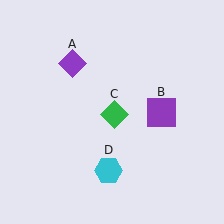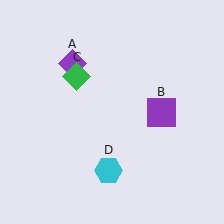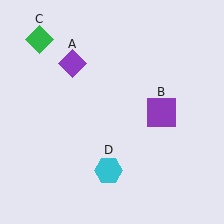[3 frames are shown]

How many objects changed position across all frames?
1 object changed position: green diamond (object C).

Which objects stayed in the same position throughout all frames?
Purple diamond (object A) and purple square (object B) and cyan hexagon (object D) remained stationary.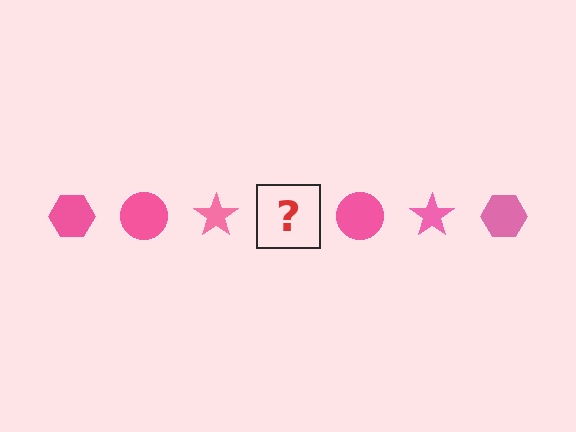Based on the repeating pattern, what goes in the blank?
The blank should be a pink hexagon.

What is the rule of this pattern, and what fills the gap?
The rule is that the pattern cycles through hexagon, circle, star shapes in pink. The gap should be filled with a pink hexagon.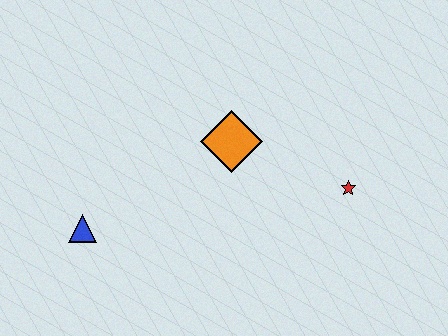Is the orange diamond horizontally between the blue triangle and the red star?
Yes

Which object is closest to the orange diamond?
The red star is closest to the orange diamond.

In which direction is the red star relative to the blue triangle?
The red star is to the right of the blue triangle.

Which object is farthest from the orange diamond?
The blue triangle is farthest from the orange diamond.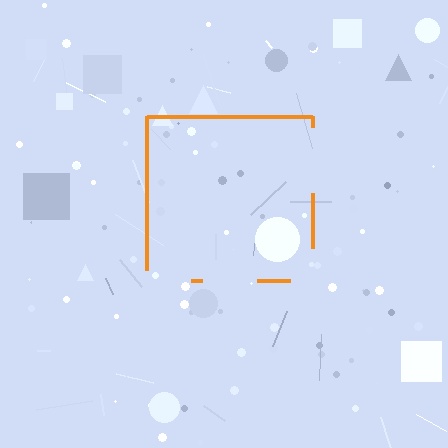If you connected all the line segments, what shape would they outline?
They would outline a square.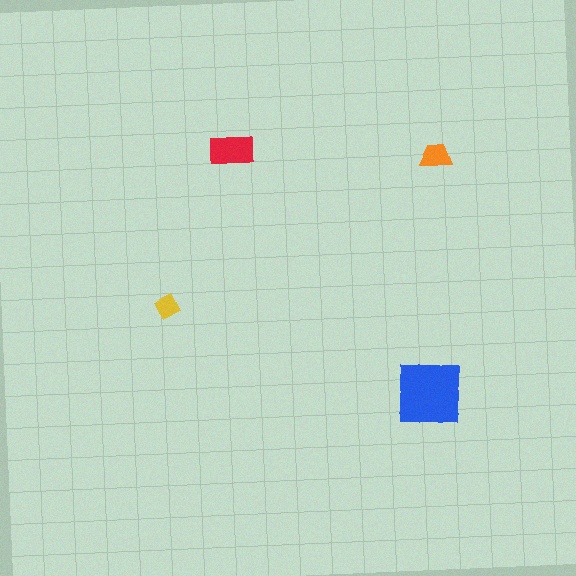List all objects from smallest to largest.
The yellow diamond, the orange trapezoid, the red rectangle, the blue square.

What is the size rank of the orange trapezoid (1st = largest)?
3rd.